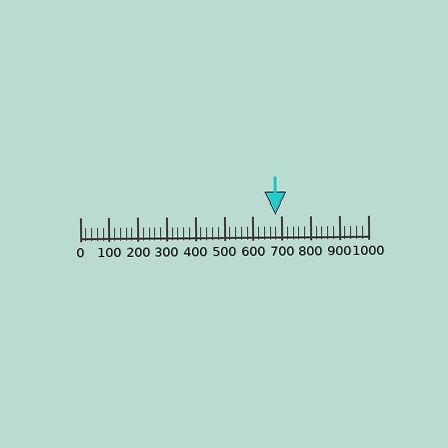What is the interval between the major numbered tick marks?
The major tick marks are spaced 100 units apart.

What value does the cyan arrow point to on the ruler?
The cyan arrow points to approximately 680.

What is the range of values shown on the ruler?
The ruler shows values from 0 to 1000.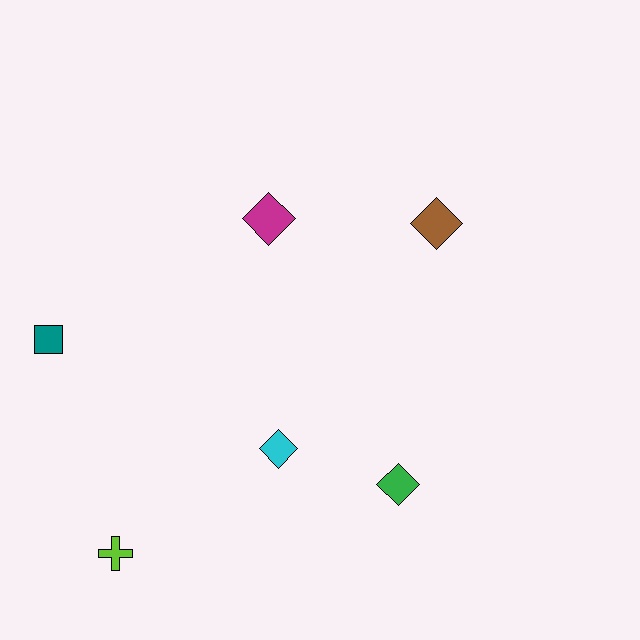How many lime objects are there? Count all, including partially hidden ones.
There is 1 lime object.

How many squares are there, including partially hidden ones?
There is 1 square.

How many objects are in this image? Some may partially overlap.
There are 6 objects.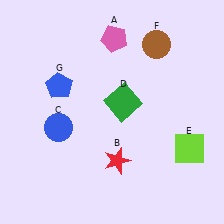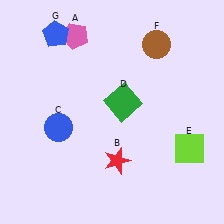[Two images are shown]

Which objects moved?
The objects that moved are: the pink pentagon (A), the blue pentagon (G).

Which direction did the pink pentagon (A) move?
The pink pentagon (A) moved left.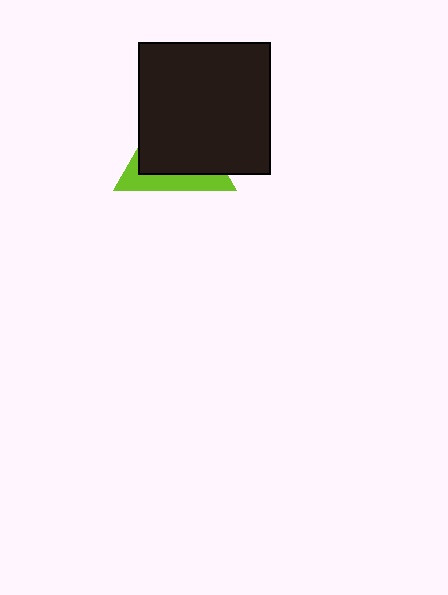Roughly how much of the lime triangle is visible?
A small part of it is visible (roughly 31%).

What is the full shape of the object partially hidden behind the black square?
The partially hidden object is a lime triangle.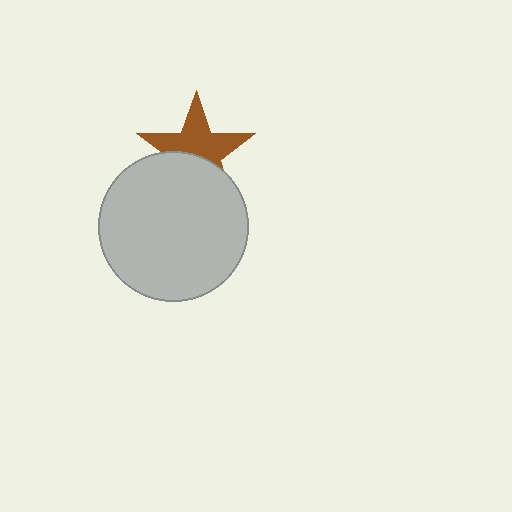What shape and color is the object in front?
The object in front is a light gray circle.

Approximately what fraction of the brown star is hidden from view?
Roughly 42% of the brown star is hidden behind the light gray circle.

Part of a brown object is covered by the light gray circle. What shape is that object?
It is a star.